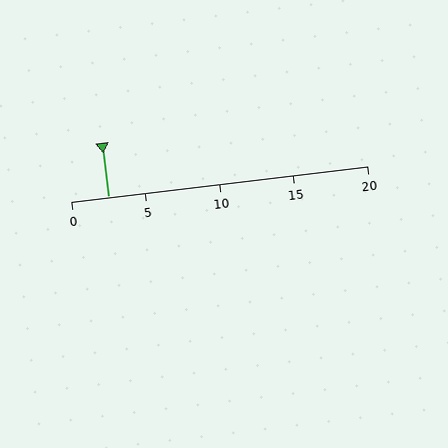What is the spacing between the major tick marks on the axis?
The major ticks are spaced 5 apart.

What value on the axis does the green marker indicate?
The marker indicates approximately 2.5.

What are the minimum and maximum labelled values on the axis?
The axis runs from 0 to 20.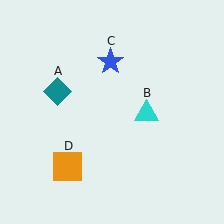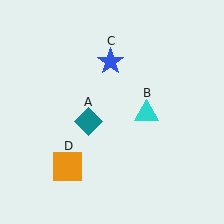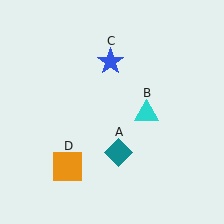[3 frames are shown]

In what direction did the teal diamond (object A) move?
The teal diamond (object A) moved down and to the right.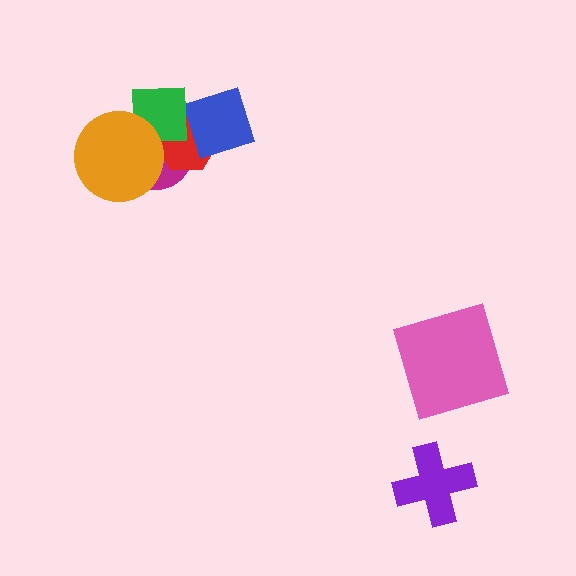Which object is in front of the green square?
The orange circle is in front of the green square.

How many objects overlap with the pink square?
0 objects overlap with the pink square.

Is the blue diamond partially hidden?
Yes, it is partially covered by another shape.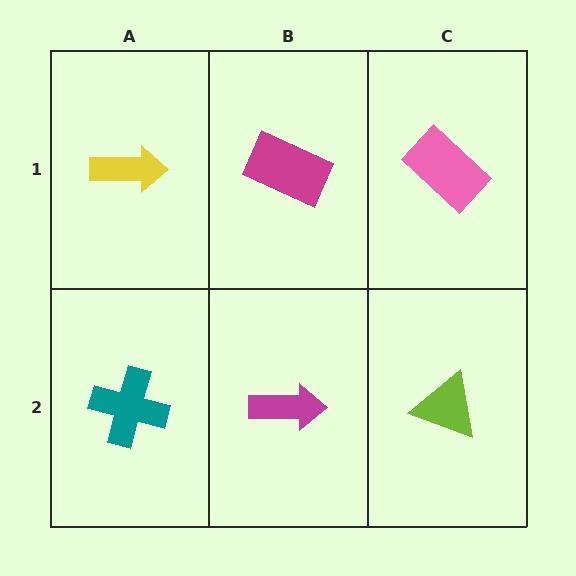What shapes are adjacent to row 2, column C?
A pink rectangle (row 1, column C), a magenta arrow (row 2, column B).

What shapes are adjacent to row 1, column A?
A teal cross (row 2, column A), a magenta rectangle (row 1, column B).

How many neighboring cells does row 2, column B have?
3.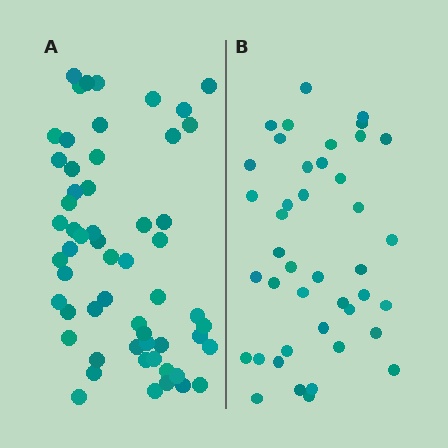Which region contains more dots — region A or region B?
Region A (the left region) has more dots.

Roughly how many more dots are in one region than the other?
Region A has approximately 15 more dots than region B.